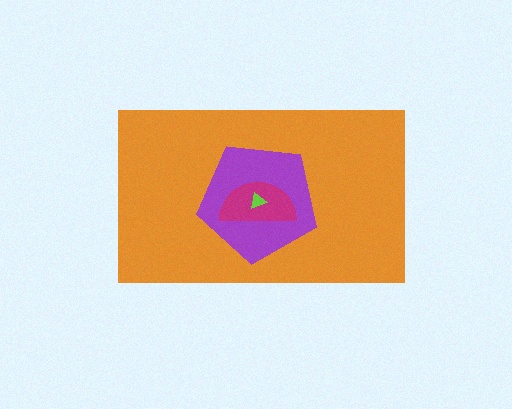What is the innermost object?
The lime triangle.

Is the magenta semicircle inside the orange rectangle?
Yes.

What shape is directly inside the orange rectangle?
The purple pentagon.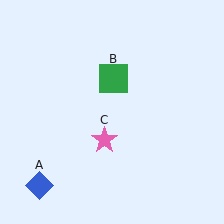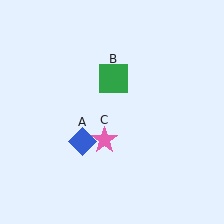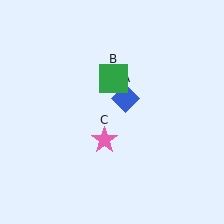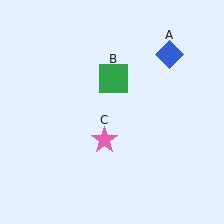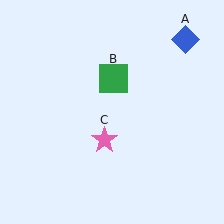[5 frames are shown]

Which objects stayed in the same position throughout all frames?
Green square (object B) and pink star (object C) remained stationary.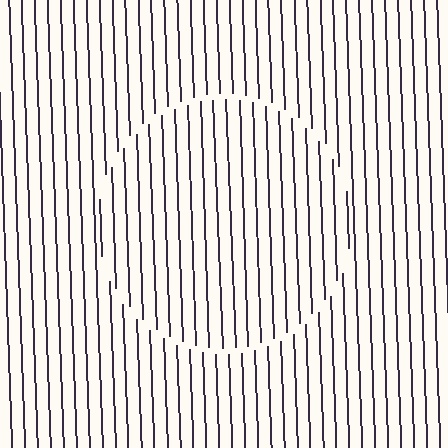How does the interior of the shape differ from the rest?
The interior of the shape contains the same grating, shifted by half a period — the contour is defined by the phase discontinuity where line-ends from the inner and outer gratings abut.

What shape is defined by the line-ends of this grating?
An illusory circle. The interior of the shape contains the same grating, shifted by half a period — the contour is defined by the phase discontinuity where line-ends from the inner and outer gratings abut.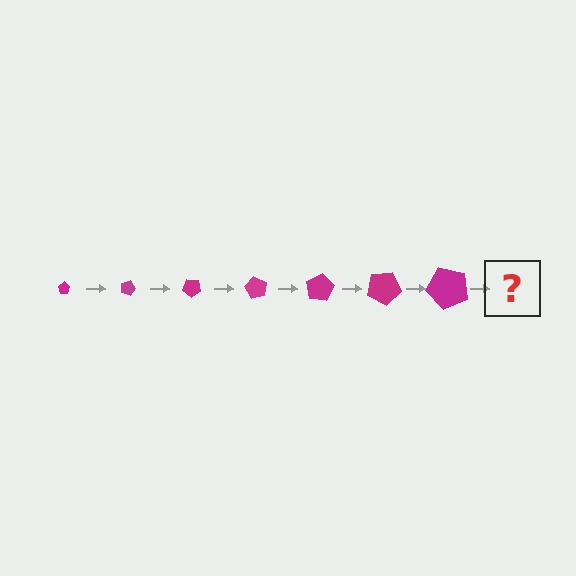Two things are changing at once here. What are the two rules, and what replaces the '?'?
The two rules are that the pentagon grows larger each step and it rotates 20 degrees each step. The '?' should be a pentagon, larger than the previous one and rotated 140 degrees from the start.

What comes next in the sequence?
The next element should be a pentagon, larger than the previous one and rotated 140 degrees from the start.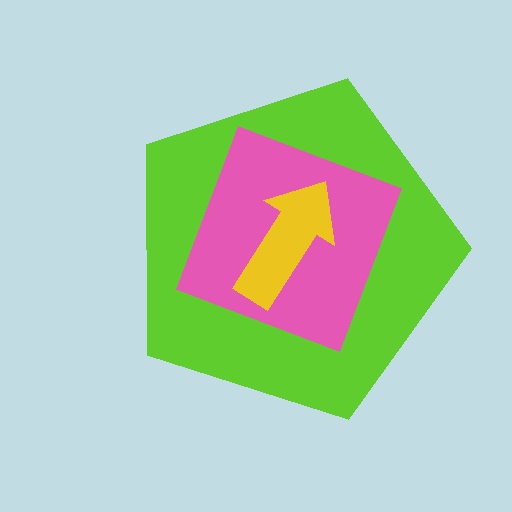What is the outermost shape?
The lime pentagon.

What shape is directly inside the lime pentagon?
The pink square.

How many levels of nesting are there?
3.